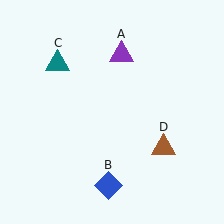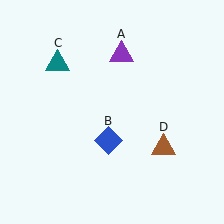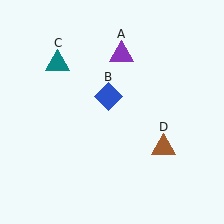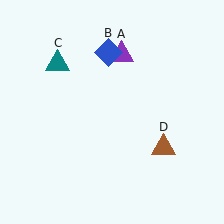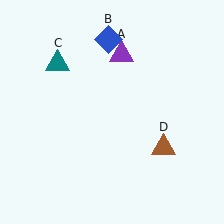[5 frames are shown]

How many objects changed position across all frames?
1 object changed position: blue diamond (object B).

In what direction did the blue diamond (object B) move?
The blue diamond (object B) moved up.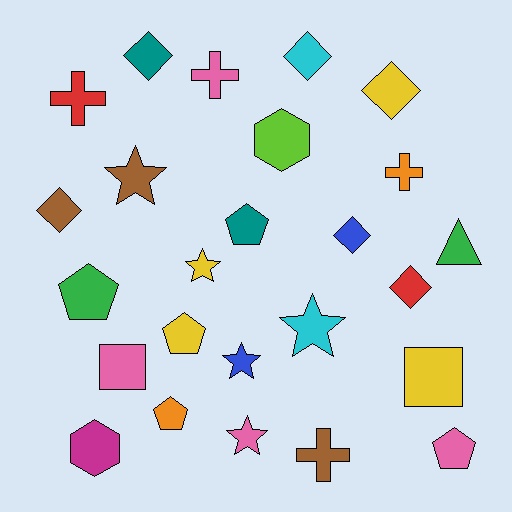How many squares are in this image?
There are 2 squares.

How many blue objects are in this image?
There are 2 blue objects.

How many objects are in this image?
There are 25 objects.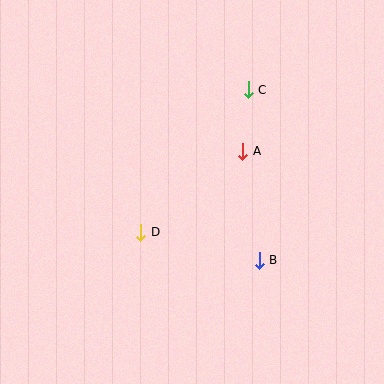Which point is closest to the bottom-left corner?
Point D is closest to the bottom-left corner.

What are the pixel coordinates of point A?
Point A is at (243, 151).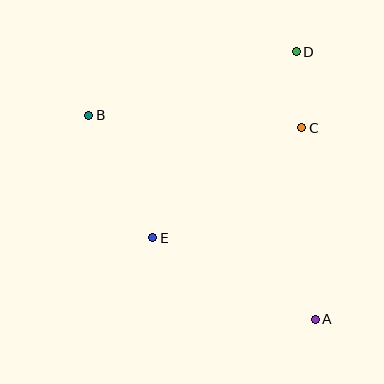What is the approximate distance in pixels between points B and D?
The distance between B and D is approximately 217 pixels.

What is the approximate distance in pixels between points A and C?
The distance between A and C is approximately 192 pixels.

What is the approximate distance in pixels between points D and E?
The distance between D and E is approximately 235 pixels.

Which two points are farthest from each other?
Points A and B are farthest from each other.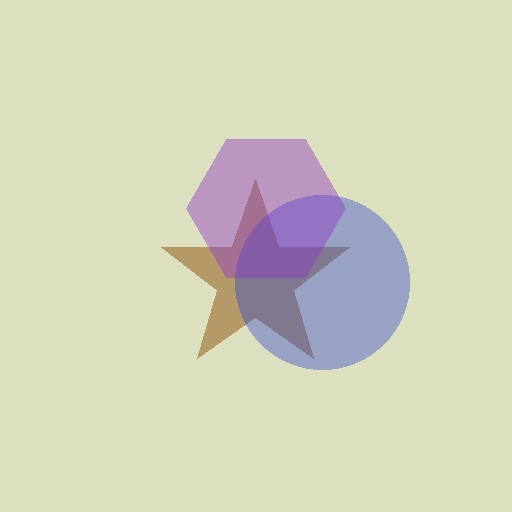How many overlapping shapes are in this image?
There are 3 overlapping shapes in the image.